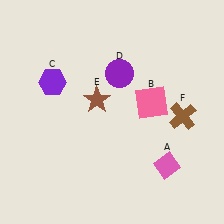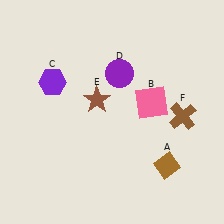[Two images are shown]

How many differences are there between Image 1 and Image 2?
There is 1 difference between the two images.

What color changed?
The diamond (A) changed from pink in Image 1 to brown in Image 2.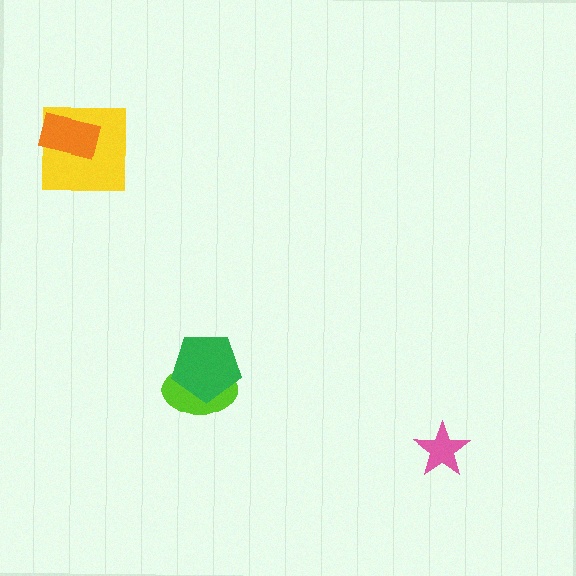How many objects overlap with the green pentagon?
1 object overlaps with the green pentagon.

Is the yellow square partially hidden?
Yes, it is partially covered by another shape.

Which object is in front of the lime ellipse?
The green pentagon is in front of the lime ellipse.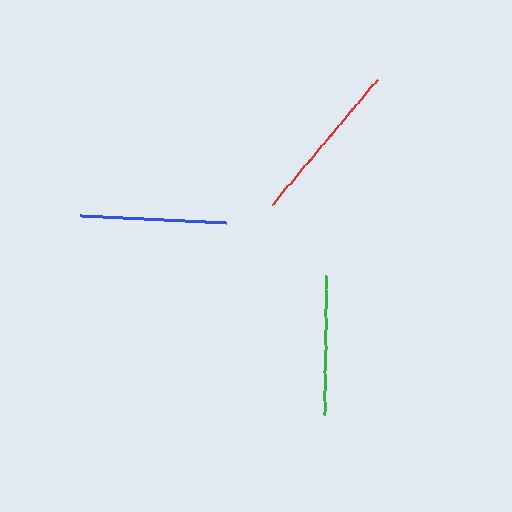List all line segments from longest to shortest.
From longest to shortest: red, blue, green.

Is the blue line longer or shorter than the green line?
The blue line is longer than the green line.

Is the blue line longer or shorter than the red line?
The red line is longer than the blue line.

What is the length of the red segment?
The red segment is approximately 164 pixels long.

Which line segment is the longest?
The red line is the longest at approximately 164 pixels.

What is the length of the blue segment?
The blue segment is approximately 146 pixels long.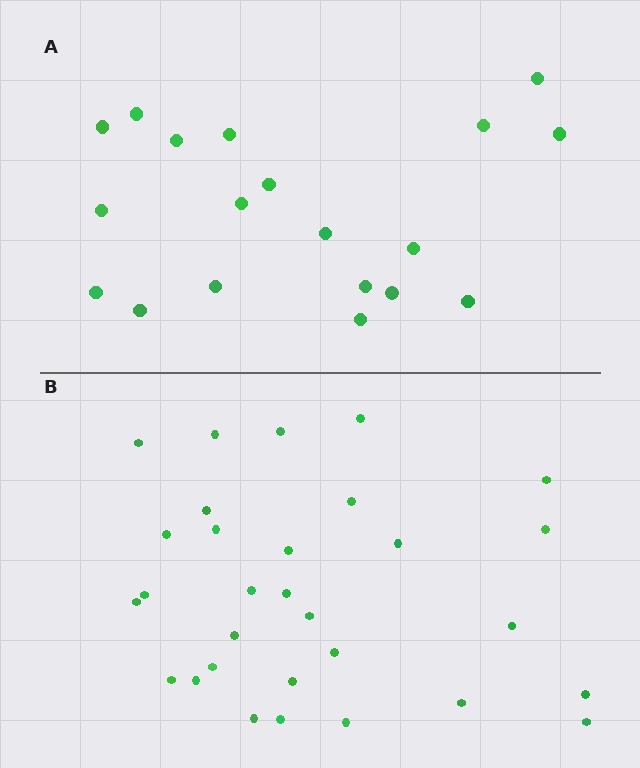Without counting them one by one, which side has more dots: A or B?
Region B (the bottom region) has more dots.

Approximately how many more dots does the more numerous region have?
Region B has roughly 12 or so more dots than region A.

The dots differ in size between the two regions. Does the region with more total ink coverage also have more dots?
No. Region A has more total ink coverage because its dots are larger, but region B actually contains more individual dots. Total area can be misleading — the number of items is what matters here.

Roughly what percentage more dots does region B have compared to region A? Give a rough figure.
About 60% more.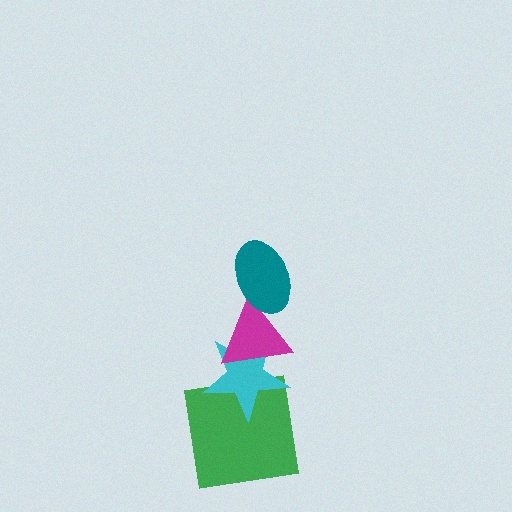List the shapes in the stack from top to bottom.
From top to bottom: the teal ellipse, the magenta triangle, the cyan star, the green square.